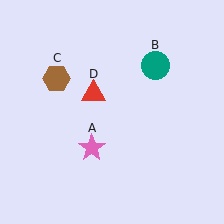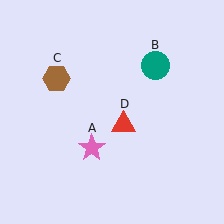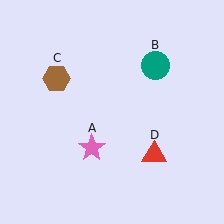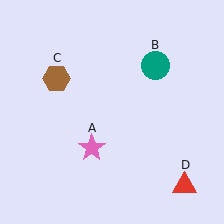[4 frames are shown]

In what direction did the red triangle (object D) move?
The red triangle (object D) moved down and to the right.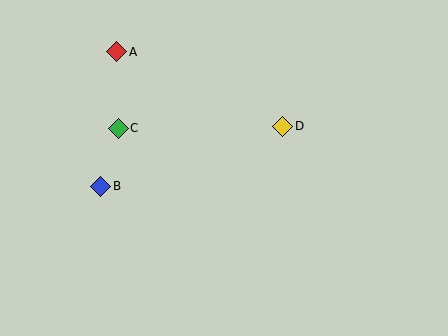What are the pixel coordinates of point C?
Point C is at (118, 128).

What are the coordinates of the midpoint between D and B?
The midpoint between D and B is at (192, 156).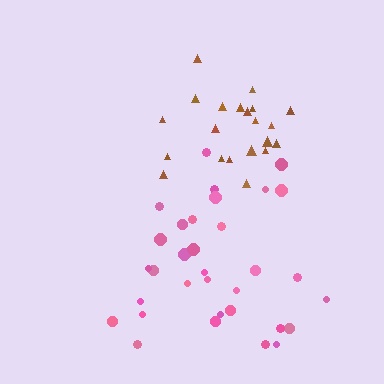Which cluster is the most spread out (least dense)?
Pink.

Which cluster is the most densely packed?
Brown.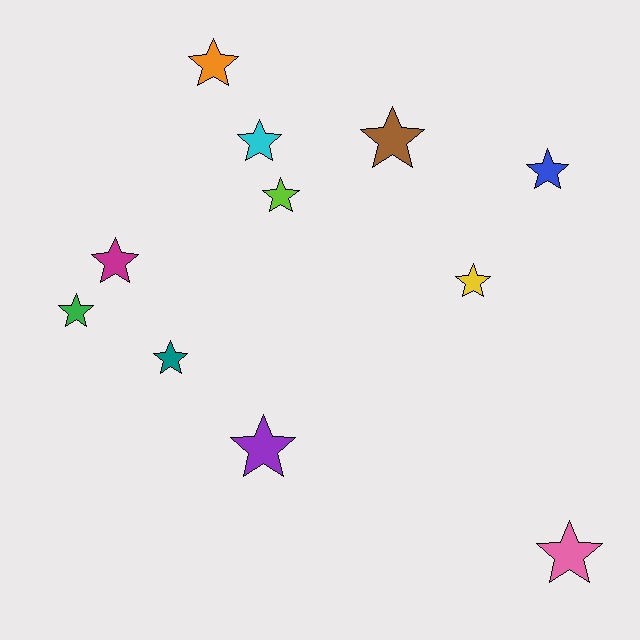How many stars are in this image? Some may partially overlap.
There are 11 stars.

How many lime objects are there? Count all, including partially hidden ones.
There is 1 lime object.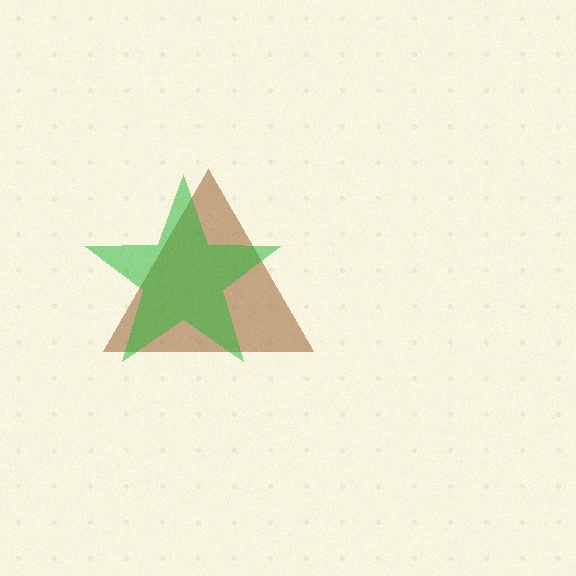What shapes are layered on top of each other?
The layered shapes are: a brown triangle, a green star.